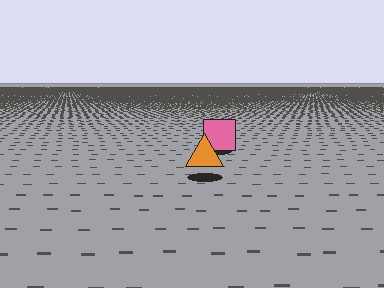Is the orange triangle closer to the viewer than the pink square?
Yes. The orange triangle is closer — you can tell from the texture gradient: the ground texture is coarser near it.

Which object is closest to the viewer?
The orange triangle is closest. The texture marks near it are larger and more spread out.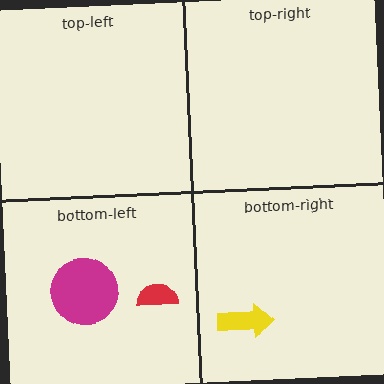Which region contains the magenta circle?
The bottom-left region.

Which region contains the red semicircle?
The bottom-left region.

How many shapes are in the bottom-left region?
2.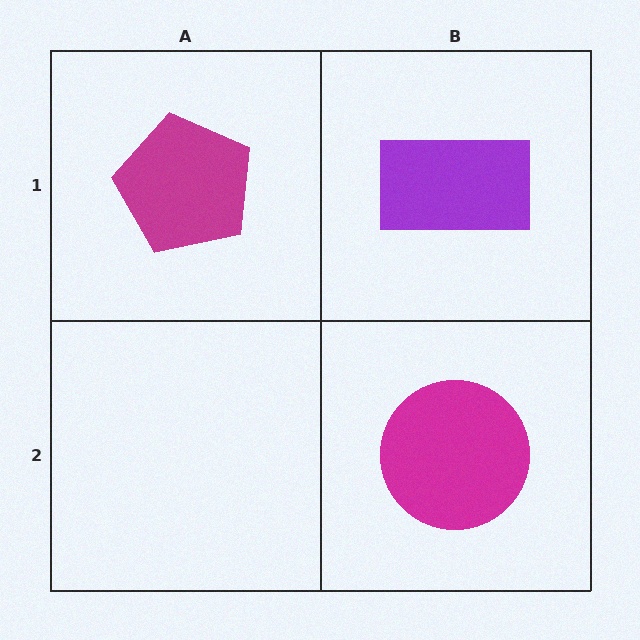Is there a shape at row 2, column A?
No, that cell is empty.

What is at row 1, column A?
A magenta pentagon.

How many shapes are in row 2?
1 shape.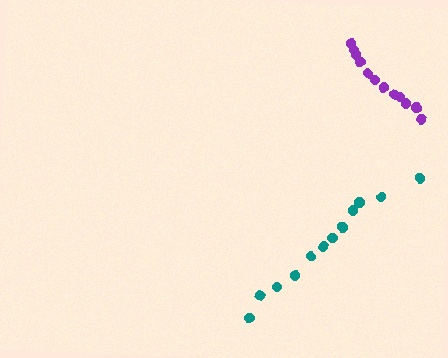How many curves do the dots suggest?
There are 2 distinct paths.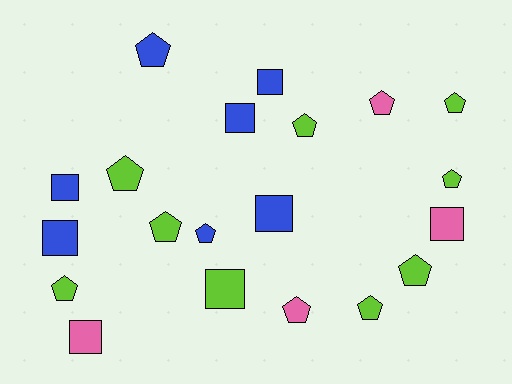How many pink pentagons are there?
There are 2 pink pentagons.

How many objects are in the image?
There are 20 objects.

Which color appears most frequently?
Lime, with 9 objects.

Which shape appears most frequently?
Pentagon, with 12 objects.